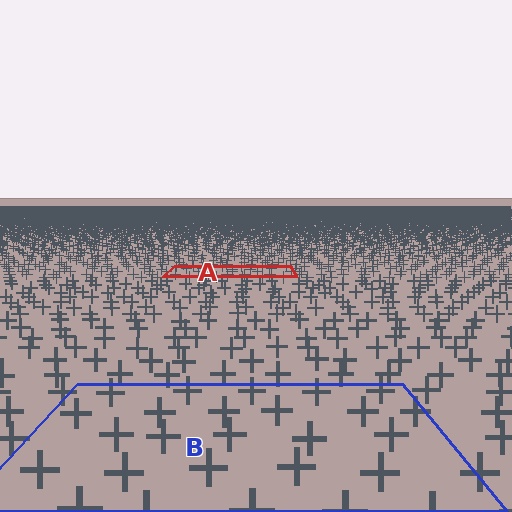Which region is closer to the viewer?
Region B is closer. The texture elements there are larger and more spread out.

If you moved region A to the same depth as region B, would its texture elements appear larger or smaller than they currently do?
They would appear larger. At a closer depth, the same texture elements are projected at a bigger on-screen size.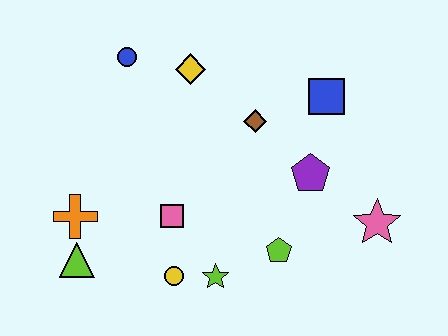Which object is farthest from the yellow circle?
The blue square is farthest from the yellow circle.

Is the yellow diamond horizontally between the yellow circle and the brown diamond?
Yes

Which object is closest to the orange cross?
The lime triangle is closest to the orange cross.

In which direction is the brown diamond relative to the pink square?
The brown diamond is above the pink square.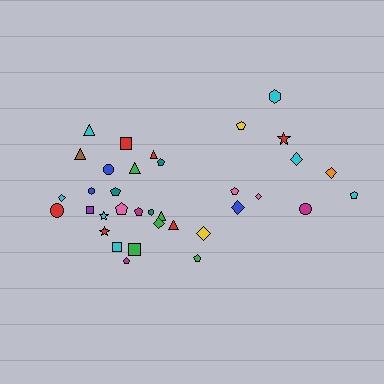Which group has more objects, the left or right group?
The left group.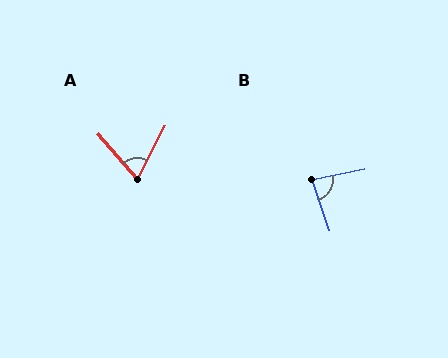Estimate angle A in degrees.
Approximately 68 degrees.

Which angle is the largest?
B, at approximately 83 degrees.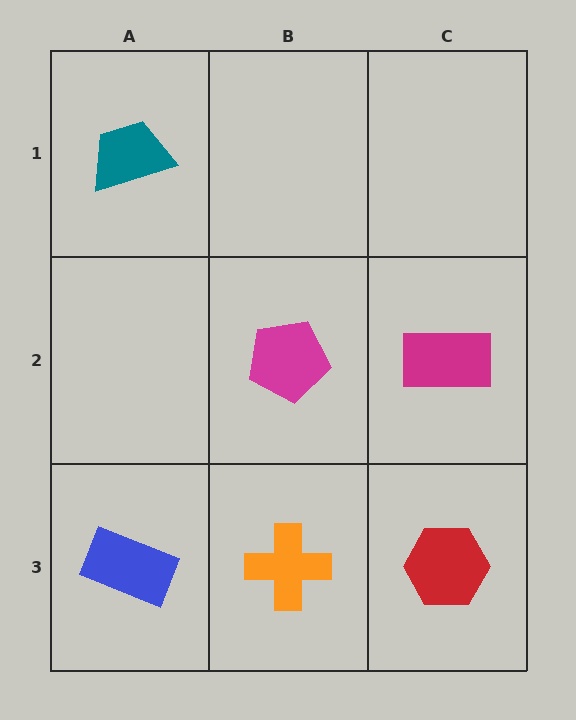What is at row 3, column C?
A red hexagon.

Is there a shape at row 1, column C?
No, that cell is empty.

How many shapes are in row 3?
3 shapes.